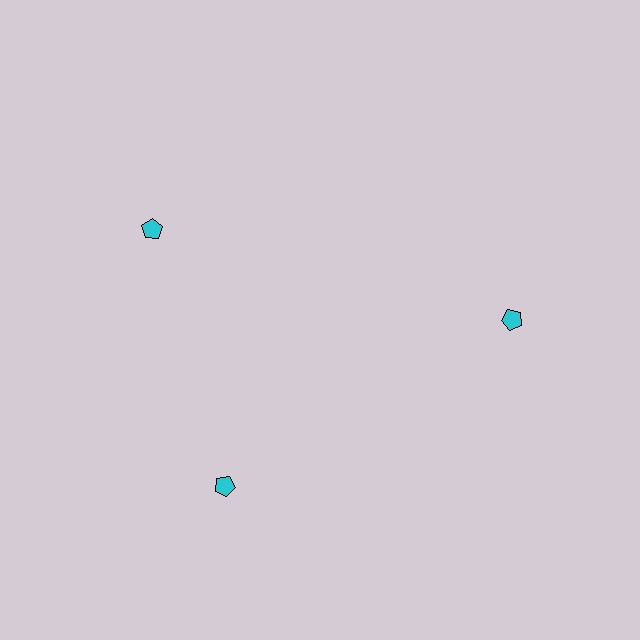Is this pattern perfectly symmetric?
No. The 3 cyan pentagons are arranged in a ring, but one element near the 11 o'clock position is rotated out of alignment along the ring, breaking the 3-fold rotational symmetry.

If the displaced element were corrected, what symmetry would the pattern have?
It would have 3-fold rotational symmetry — the pattern would map onto itself every 120 degrees.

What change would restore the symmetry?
The symmetry would be restored by rotating it back into even spacing with its neighbors so that all 3 pentagons sit at equal angles and equal distance from the center.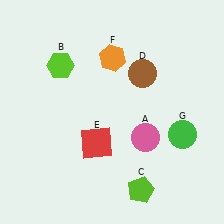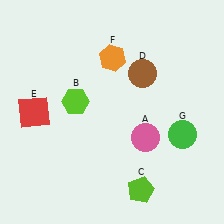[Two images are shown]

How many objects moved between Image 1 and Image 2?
2 objects moved between the two images.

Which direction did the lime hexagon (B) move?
The lime hexagon (B) moved down.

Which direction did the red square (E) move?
The red square (E) moved left.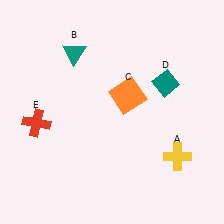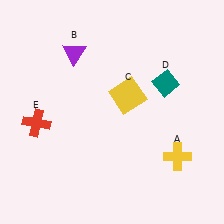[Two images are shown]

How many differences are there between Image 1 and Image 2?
There are 2 differences between the two images.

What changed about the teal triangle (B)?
In Image 1, B is teal. In Image 2, it changed to purple.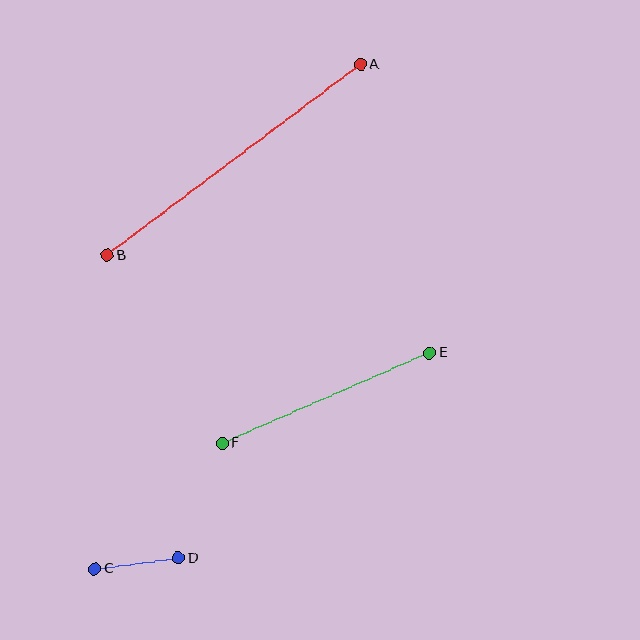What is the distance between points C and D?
The distance is approximately 84 pixels.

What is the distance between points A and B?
The distance is approximately 317 pixels.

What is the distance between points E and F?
The distance is approximately 226 pixels.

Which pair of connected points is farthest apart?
Points A and B are farthest apart.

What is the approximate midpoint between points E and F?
The midpoint is at approximately (326, 398) pixels.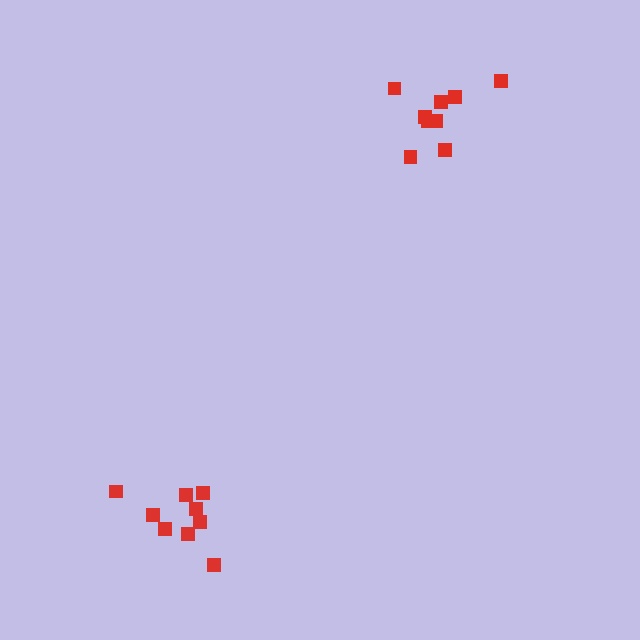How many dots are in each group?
Group 1: 9 dots, Group 2: 9 dots (18 total).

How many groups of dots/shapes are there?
There are 2 groups.